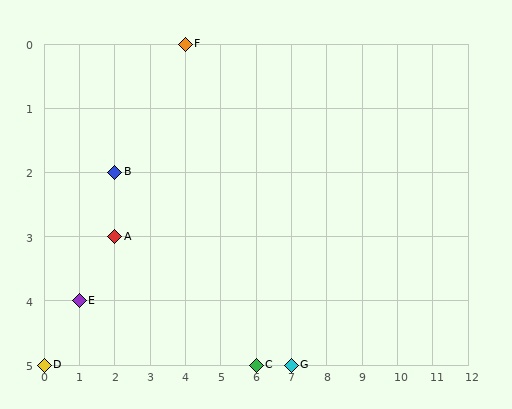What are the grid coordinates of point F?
Point F is at grid coordinates (4, 0).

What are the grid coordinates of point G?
Point G is at grid coordinates (7, 5).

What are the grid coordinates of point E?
Point E is at grid coordinates (1, 4).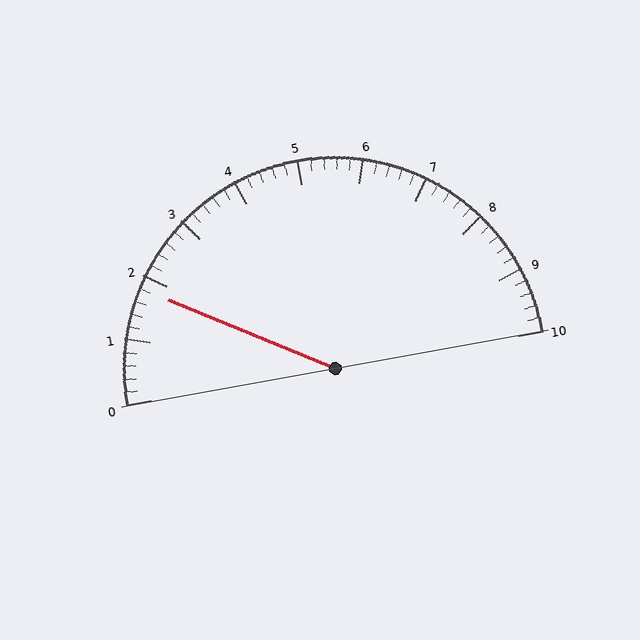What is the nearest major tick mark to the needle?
The nearest major tick mark is 2.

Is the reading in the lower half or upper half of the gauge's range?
The reading is in the lower half of the range (0 to 10).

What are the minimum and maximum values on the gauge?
The gauge ranges from 0 to 10.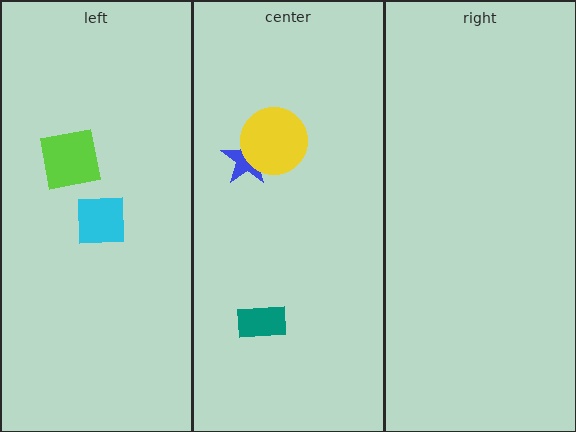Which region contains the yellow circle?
The center region.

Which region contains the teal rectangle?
The center region.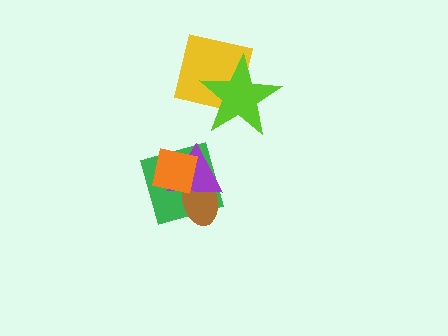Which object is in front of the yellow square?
The lime star is in front of the yellow square.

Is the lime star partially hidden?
No, no other shape covers it.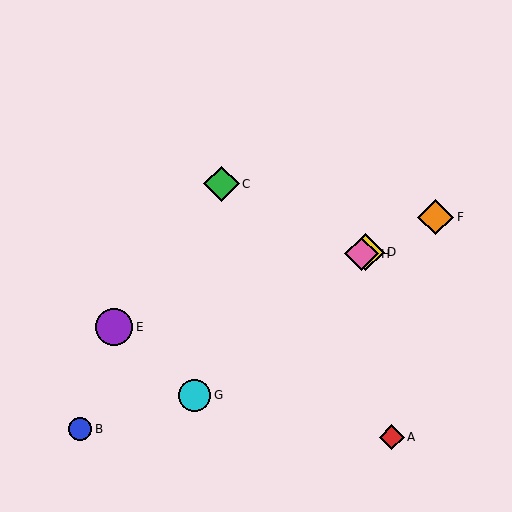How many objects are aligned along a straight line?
3 objects (D, F, H) are aligned along a straight line.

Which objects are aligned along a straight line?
Objects D, F, H are aligned along a straight line.